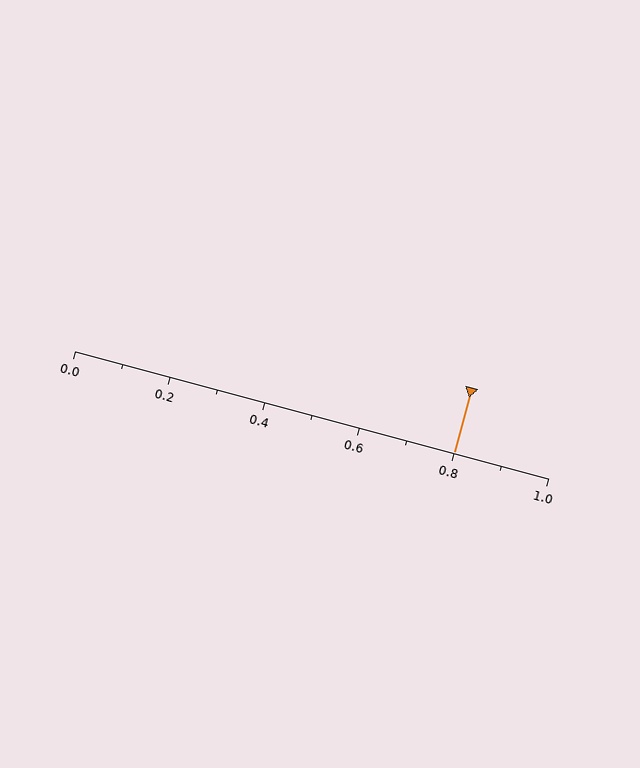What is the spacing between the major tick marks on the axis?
The major ticks are spaced 0.2 apart.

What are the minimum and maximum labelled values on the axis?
The axis runs from 0.0 to 1.0.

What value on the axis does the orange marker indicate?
The marker indicates approximately 0.8.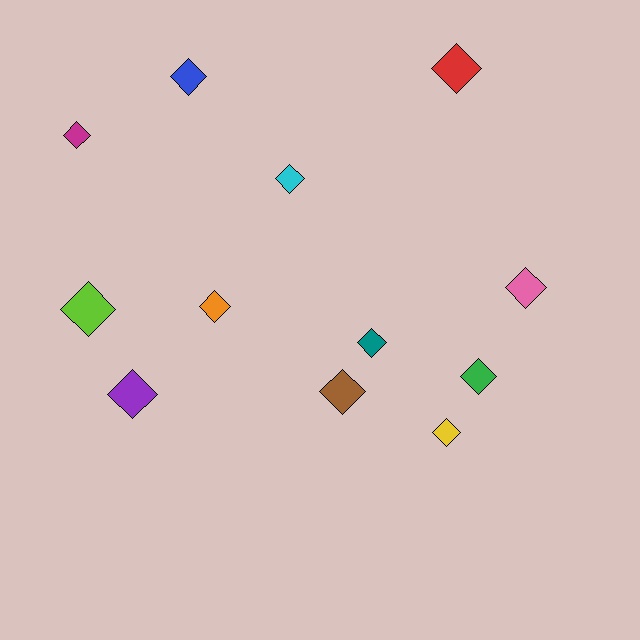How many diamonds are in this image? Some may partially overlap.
There are 12 diamonds.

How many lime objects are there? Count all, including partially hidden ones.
There is 1 lime object.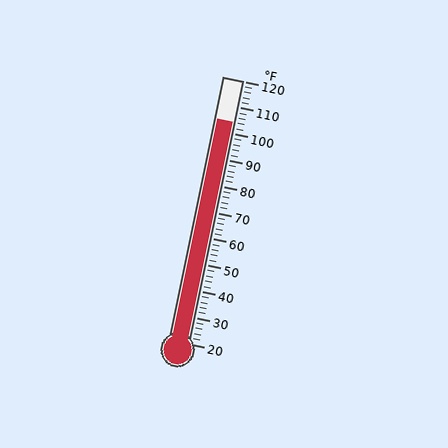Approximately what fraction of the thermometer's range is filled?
The thermometer is filled to approximately 85% of its range.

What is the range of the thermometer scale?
The thermometer scale ranges from 20°F to 120°F.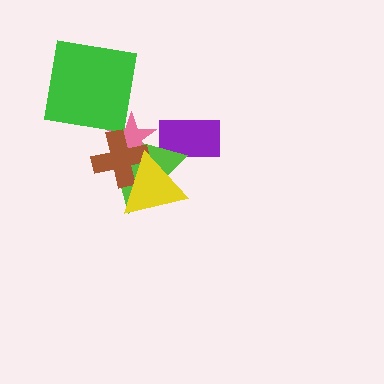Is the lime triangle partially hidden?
Yes, it is partially covered by another shape.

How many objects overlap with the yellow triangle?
3 objects overlap with the yellow triangle.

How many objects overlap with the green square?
0 objects overlap with the green square.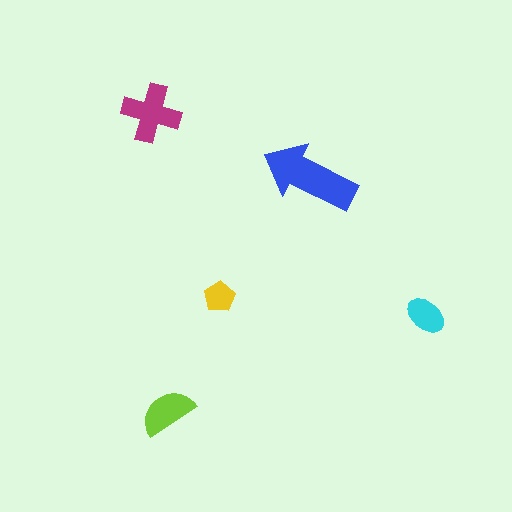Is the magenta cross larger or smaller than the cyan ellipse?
Larger.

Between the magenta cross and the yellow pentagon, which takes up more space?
The magenta cross.